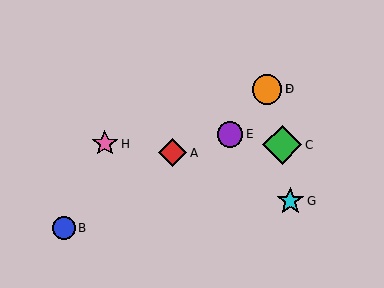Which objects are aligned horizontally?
Objects D, F are aligned horizontally.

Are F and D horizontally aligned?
Yes, both are at y≈89.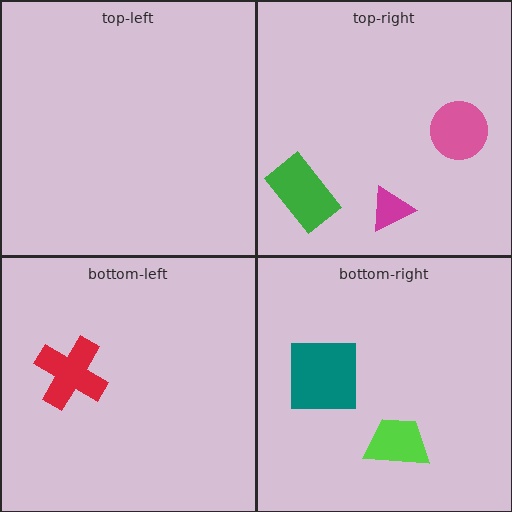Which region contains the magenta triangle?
The top-right region.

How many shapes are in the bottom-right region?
2.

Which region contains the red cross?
The bottom-left region.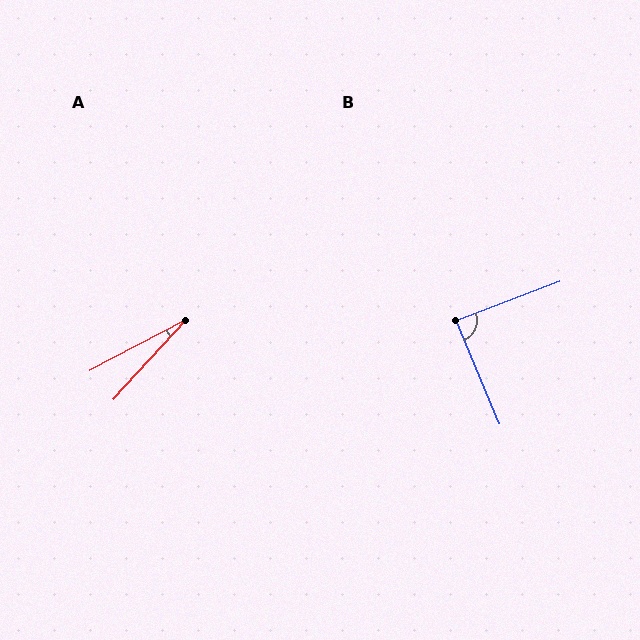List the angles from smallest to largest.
A (20°), B (88°).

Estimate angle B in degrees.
Approximately 88 degrees.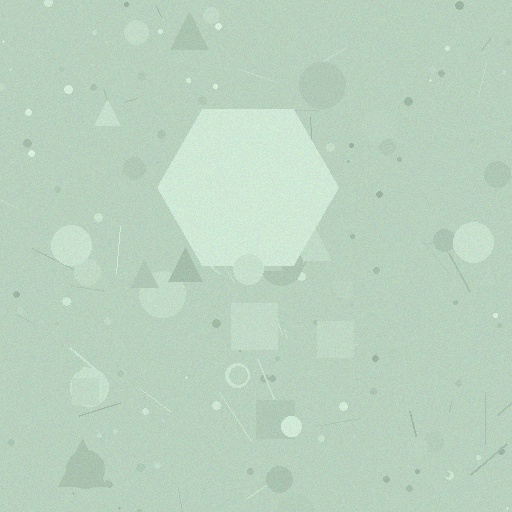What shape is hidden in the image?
A hexagon is hidden in the image.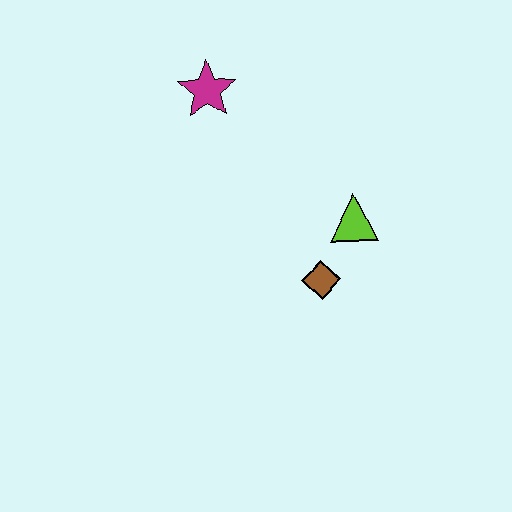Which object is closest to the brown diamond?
The lime triangle is closest to the brown diamond.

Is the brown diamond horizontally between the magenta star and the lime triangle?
Yes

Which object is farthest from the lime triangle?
The magenta star is farthest from the lime triangle.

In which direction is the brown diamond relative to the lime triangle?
The brown diamond is below the lime triangle.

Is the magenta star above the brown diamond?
Yes